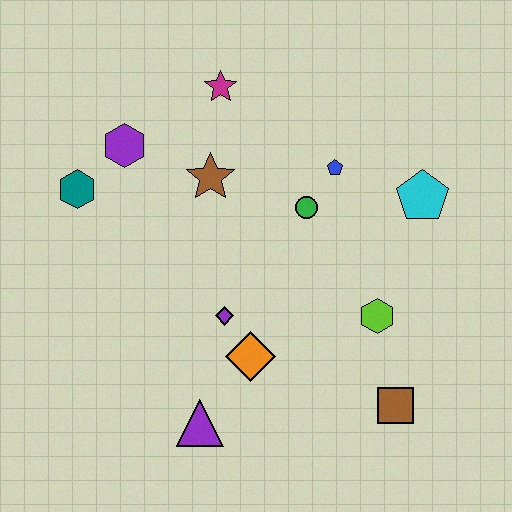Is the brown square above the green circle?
No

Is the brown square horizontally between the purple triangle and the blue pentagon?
No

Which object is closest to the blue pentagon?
The green circle is closest to the blue pentagon.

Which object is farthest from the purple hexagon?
The brown square is farthest from the purple hexagon.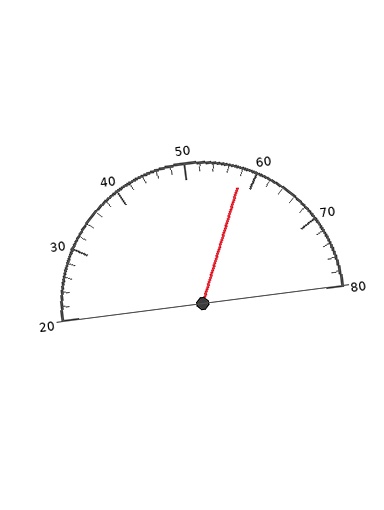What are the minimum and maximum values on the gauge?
The gauge ranges from 20 to 80.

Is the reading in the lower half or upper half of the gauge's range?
The reading is in the upper half of the range (20 to 80).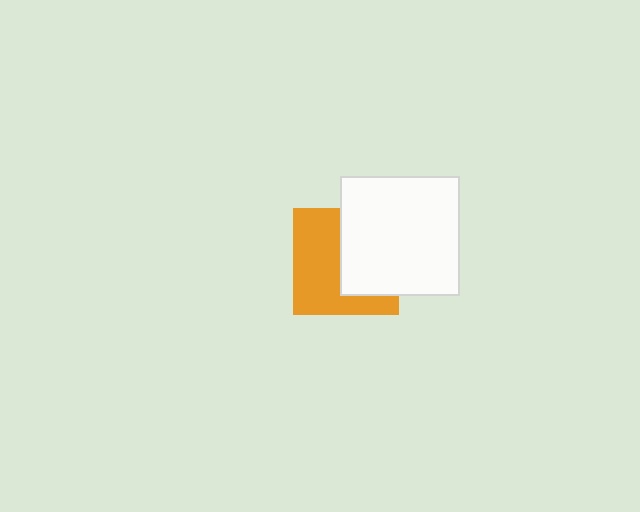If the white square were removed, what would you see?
You would see the complete orange square.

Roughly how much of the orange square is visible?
About half of it is visible (roughly 54%).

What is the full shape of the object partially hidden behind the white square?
The partially hidden object is an orange square.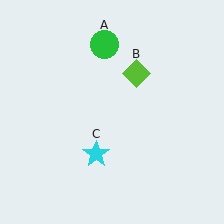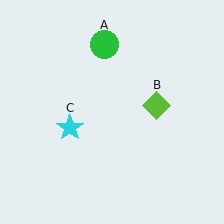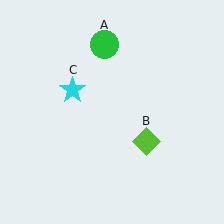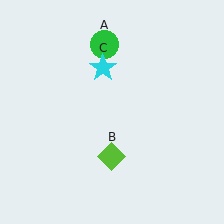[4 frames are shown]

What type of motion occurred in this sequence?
The lime diamond (object B), cyan star (object C) rotated clockwise around the center of the scene.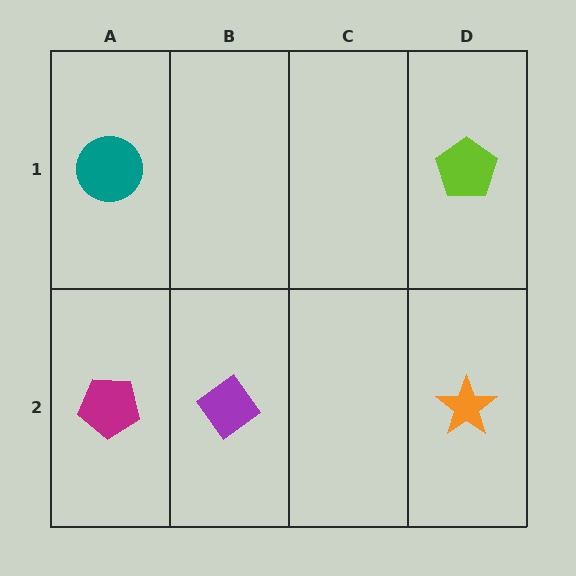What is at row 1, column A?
A teal circle.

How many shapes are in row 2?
3 shapes.